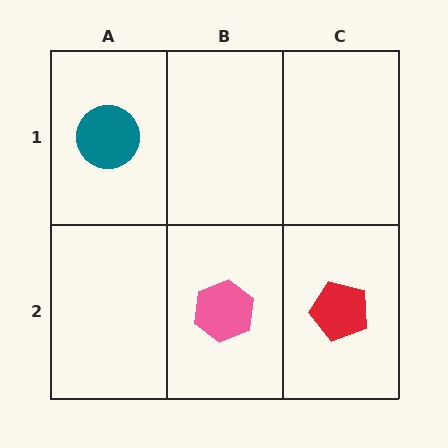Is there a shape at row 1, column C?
No, that cell is empty.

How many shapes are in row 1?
1 shape.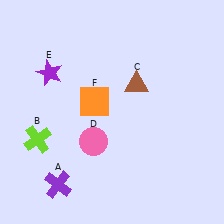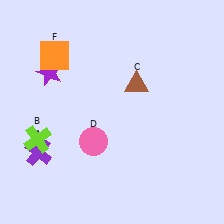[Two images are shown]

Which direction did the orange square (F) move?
The orange square (F) moved up.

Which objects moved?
The objects that moved are: the purple cross (A), the orange square (F).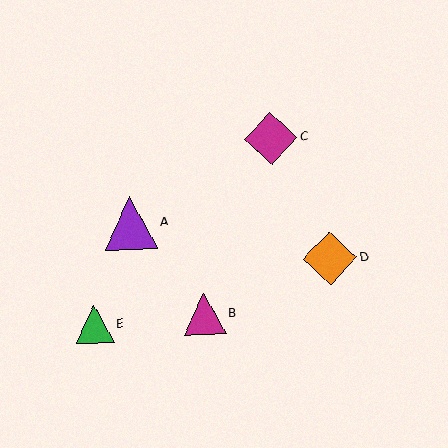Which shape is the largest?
The orange diamond (labeled D) is the largest.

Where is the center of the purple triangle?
The center of the purple triangle is at (130, 223).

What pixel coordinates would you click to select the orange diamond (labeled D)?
Click at (330, 258) to select the orange diamond D.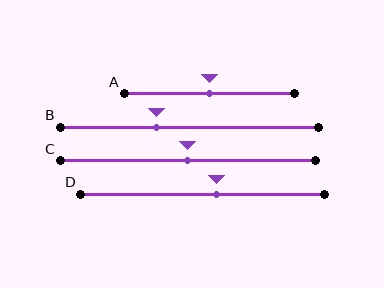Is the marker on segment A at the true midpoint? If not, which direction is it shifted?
Yes, the marker on segment A is at the true midpoint.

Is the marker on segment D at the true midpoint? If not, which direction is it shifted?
No, the marker on segment D is shifted to the right by about 6% of the segment length.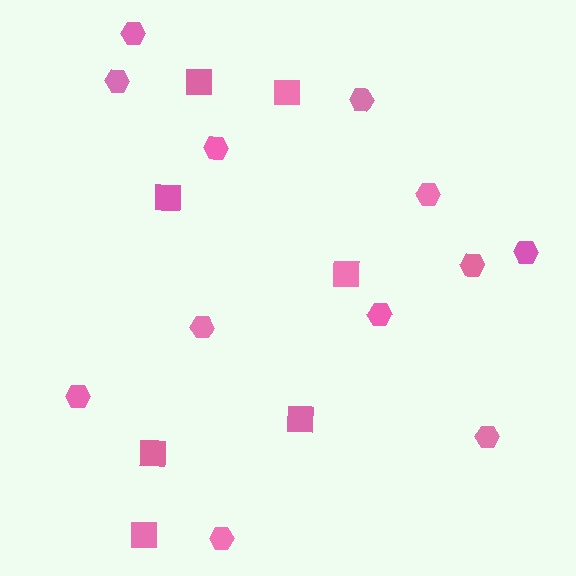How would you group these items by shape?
There are 2 groups: one group of hexagons (12) and one group of squares (7).